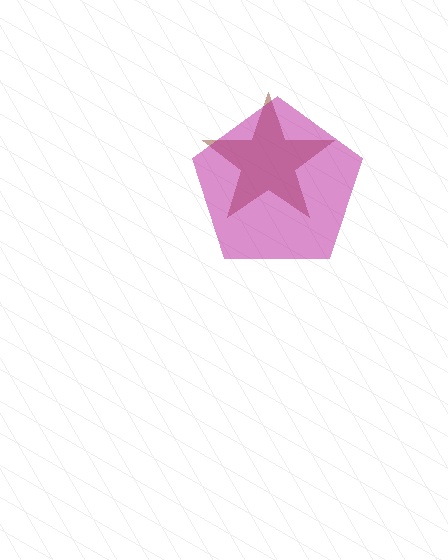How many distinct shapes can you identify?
There are 2 distinct shapes: a brown star, a magenta pentagon.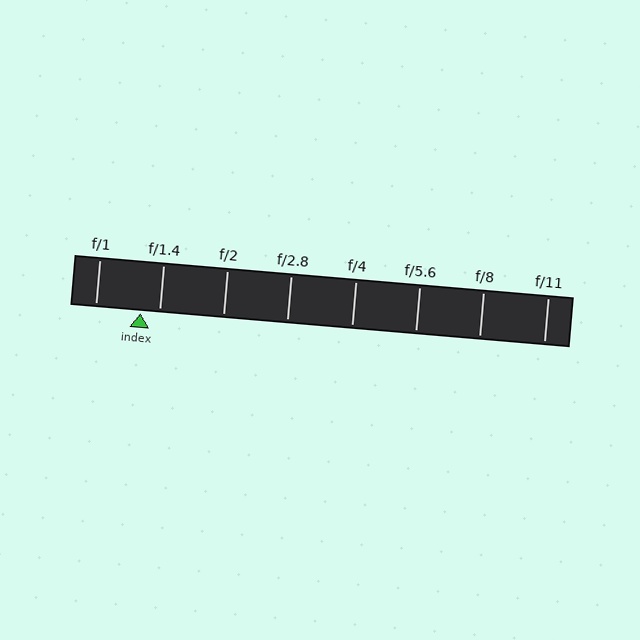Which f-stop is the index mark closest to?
The index mark is closest to f/1.4.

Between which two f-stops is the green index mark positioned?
The index mark is between f/1 and f/1.4.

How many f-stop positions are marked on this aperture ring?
There are 8 f-stop positions marked.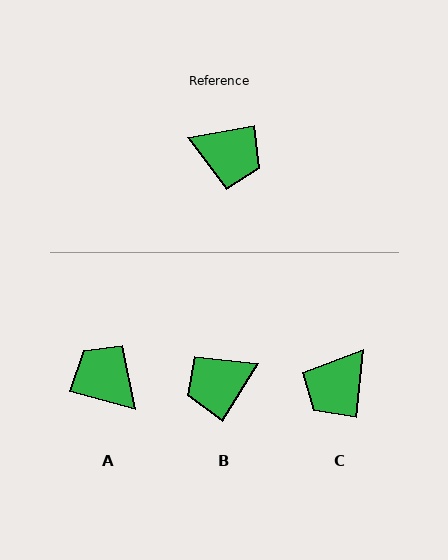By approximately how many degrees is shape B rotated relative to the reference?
Approximately 133 degrees clockwise.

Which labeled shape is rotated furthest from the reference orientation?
A, about 154 degrees away.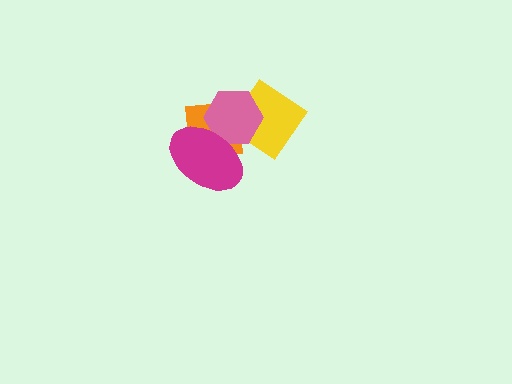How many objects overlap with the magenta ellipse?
2 objects overlap with the magenta ellipse.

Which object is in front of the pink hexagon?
The magenta ellipse is in front of the pink hexagon.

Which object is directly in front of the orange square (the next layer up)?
The pink hexagon is directly in front of the orange square.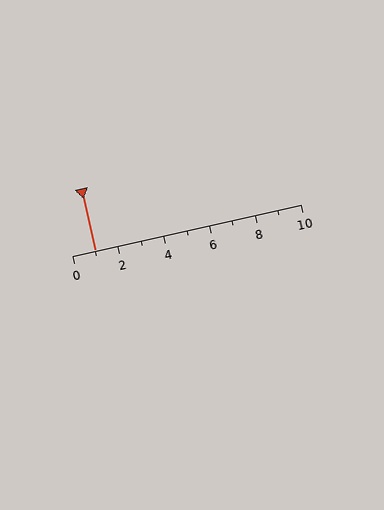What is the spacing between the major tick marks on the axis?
The major ticks are spaced 2 apart.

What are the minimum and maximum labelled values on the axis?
The axis runs from 0 to 10.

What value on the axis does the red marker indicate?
The marker indicates approximately 1.